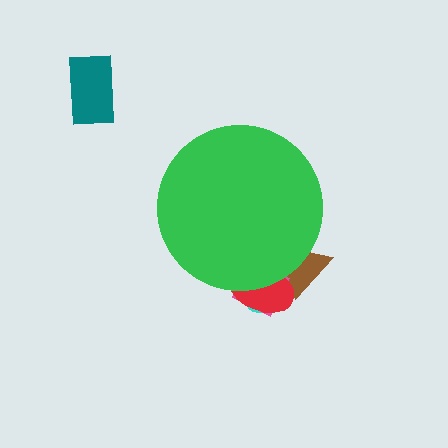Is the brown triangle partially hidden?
Yes, the brown triangle is partially hidden behind the green circle.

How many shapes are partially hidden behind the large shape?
4 shapes are partially hidden.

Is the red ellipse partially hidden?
Yes, the red ellipse is partially hidden behind the green circle.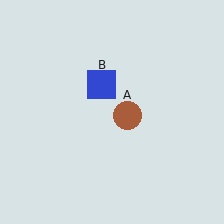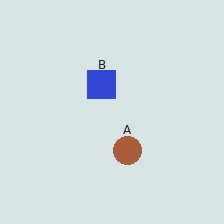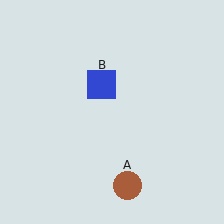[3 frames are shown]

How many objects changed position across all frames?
1 object changed position: brown circle (object A).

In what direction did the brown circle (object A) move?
The brown circle (object A) moved down.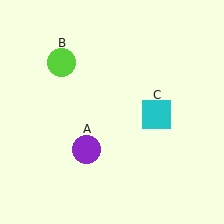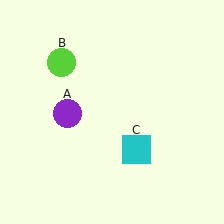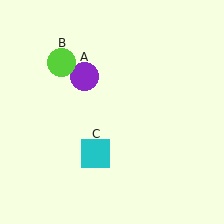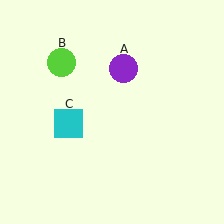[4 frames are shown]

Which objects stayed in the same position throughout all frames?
Lime circle (object B) remained stationary.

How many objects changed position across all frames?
2 objects changed position: purple circle (object A), cyan square (object C).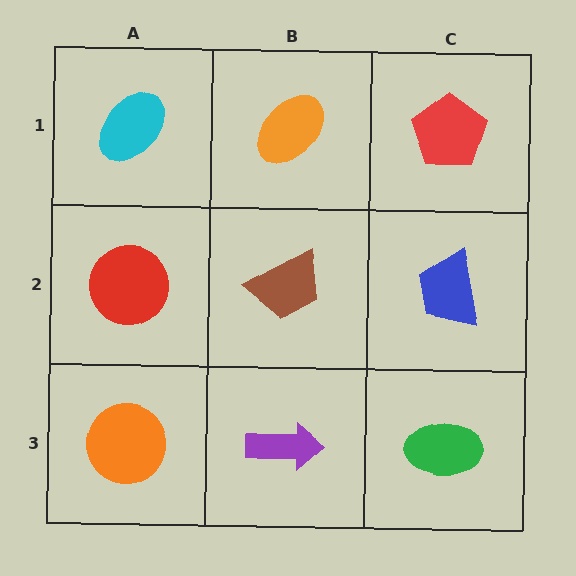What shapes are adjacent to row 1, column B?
A brown trapezoid (row 2, column B), a cyan ellipse (row 1, column A), a red pentagon (row 1, column C).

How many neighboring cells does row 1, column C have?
2.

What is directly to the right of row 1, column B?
A red pentagon.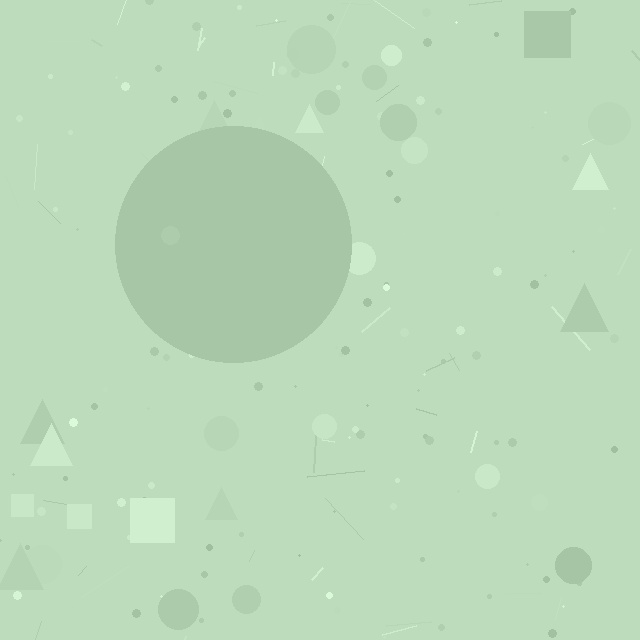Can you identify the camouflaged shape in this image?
The camouflaged shape is a circle.